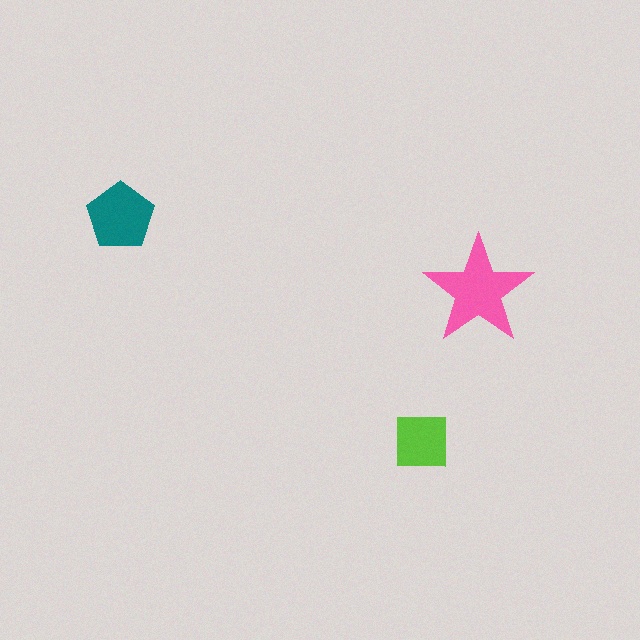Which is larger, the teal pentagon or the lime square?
The teal pentagon.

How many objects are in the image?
There are 3 objects in the image.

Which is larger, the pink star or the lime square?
The pink star.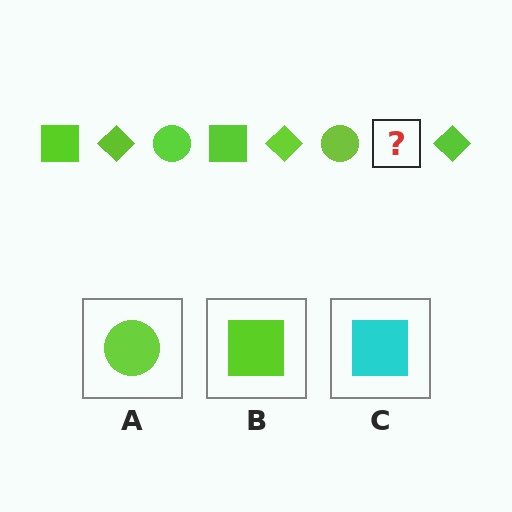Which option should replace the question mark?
Option B.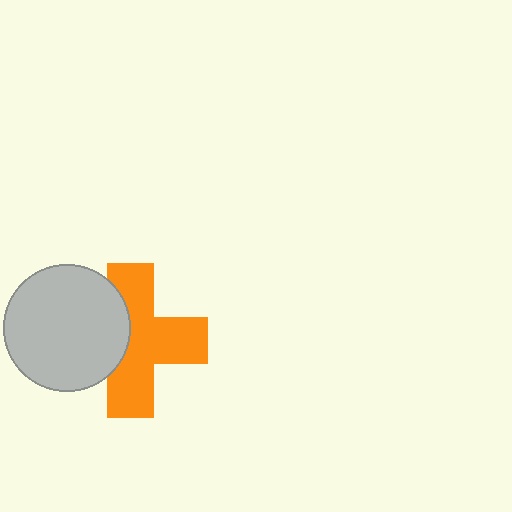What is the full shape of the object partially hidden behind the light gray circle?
The partially hidden object is an orange cross.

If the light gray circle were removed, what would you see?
You would see the complete orange cross.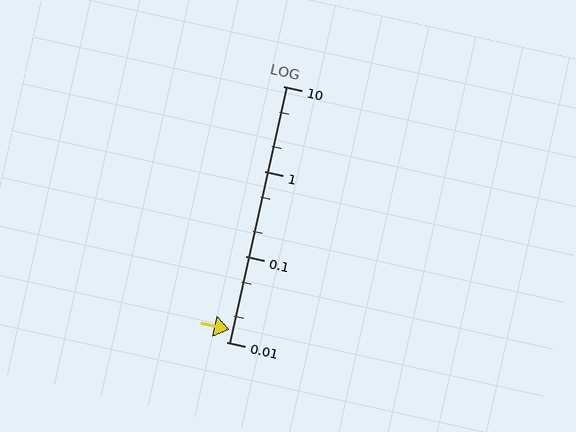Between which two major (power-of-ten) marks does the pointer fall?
The pointer is between 0.01 and 0.1.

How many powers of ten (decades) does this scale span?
The scale spans 3 decades, from 0.01 to 10.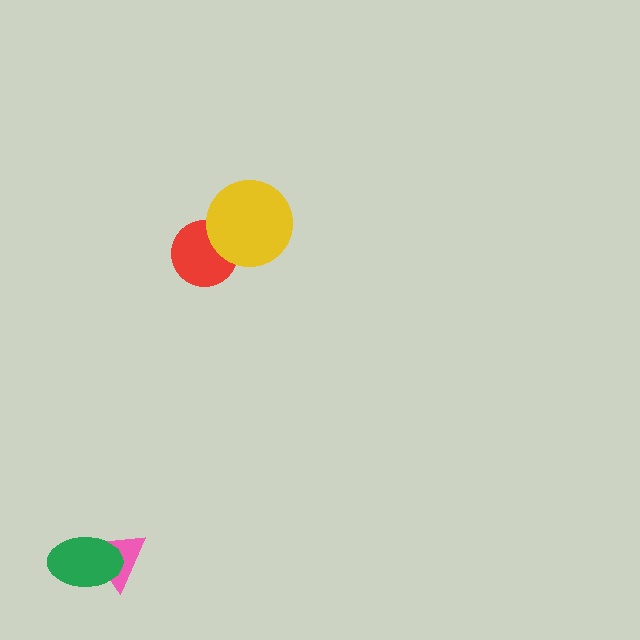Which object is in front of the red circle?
The yellow circle is in front of the red circle.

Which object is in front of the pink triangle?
The green ellipse is in front of the pink triangle.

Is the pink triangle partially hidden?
Yes, it is partially covered by another shape.